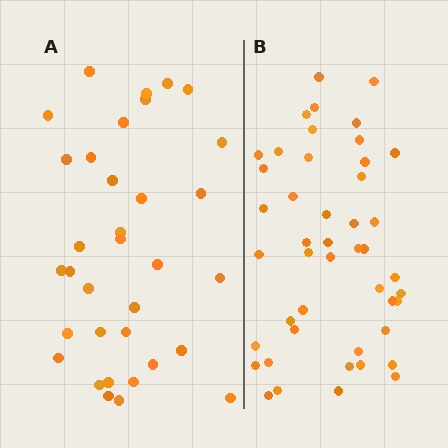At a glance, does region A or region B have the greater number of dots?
Region B (the right region) has more dots.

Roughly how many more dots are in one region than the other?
Region B has roughly 12 or so more dots than region A.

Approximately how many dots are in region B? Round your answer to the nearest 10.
About 50 dots. (The exact count is 46, which rounds to 50.)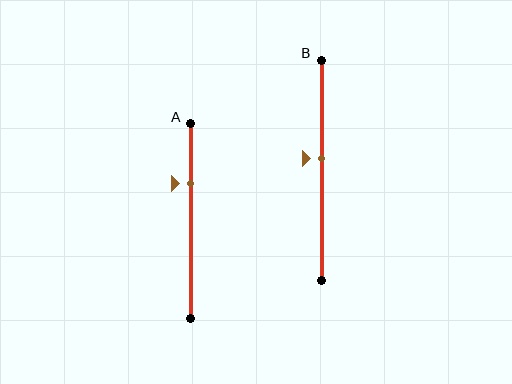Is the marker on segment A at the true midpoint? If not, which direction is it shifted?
No, the marker on segment A is shifted upward by about 19% of the segment length.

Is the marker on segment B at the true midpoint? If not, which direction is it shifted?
No, the marker on segment B is shifted upward by about 5% of the segment length.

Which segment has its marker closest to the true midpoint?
Segment B has its marker closest to the true midpoint.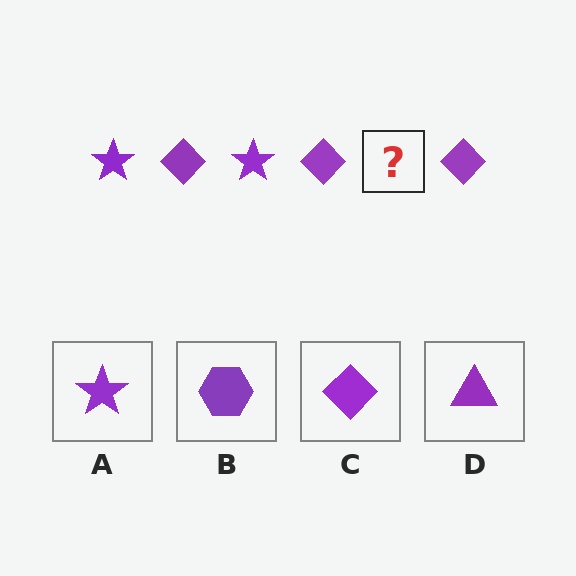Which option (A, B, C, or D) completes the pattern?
A.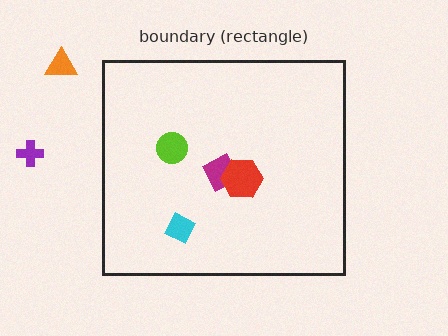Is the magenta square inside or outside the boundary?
Inside.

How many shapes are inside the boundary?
4 inside, 2 outside.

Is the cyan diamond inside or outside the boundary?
Inside.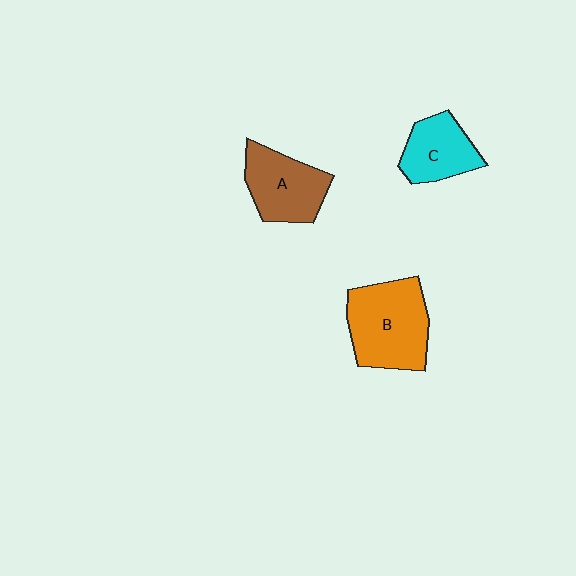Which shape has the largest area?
Shape B (orange).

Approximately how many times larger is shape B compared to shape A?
Approximately 1.3 times.